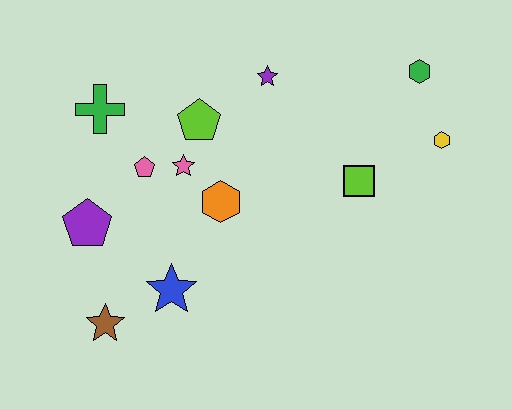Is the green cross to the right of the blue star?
No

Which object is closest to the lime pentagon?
The pink star is closest to the lime pentagon.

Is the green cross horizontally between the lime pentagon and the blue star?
No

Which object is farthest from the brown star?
The green hexagon is farthest from the brown star.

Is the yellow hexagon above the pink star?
Yes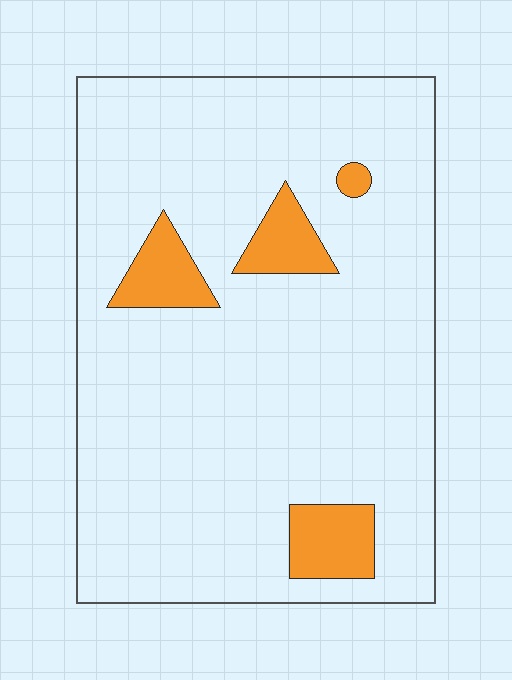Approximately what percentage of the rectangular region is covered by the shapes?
Approximately 10%.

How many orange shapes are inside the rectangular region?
4.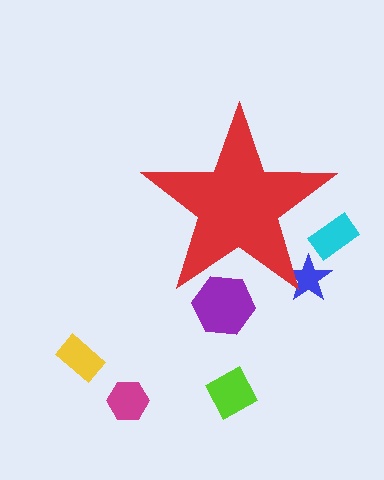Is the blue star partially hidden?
Yes, the blue star is partially hidden behind the red star.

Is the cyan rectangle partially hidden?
Yes, the cyan rectangle is partially hidden behind the red star.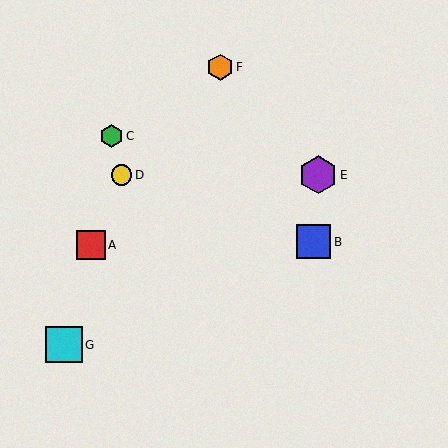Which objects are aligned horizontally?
Objects D, E are aligned horizontally.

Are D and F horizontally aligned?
No, D is at y≈175 and F is at y≈67.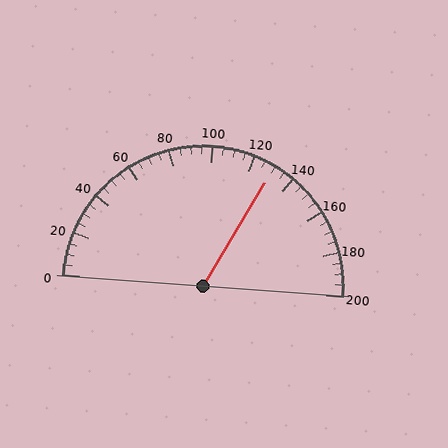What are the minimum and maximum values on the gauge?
The gauge ranges from 0 to 200.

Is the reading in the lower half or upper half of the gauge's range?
The reading is in the upper half of the range (0 to 200).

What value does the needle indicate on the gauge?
The needle indicates approximately 130.